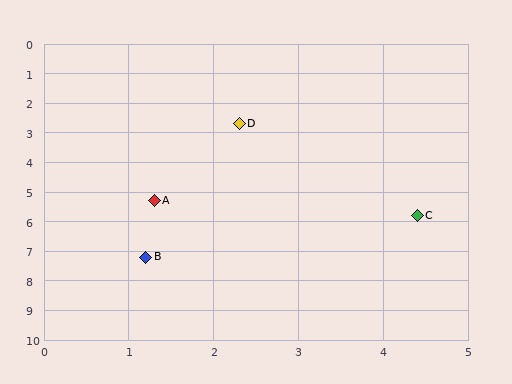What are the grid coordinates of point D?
Point D is at approximately (2.3, 2.7).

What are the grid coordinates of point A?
Point A is at approximately (1.3, 5.3).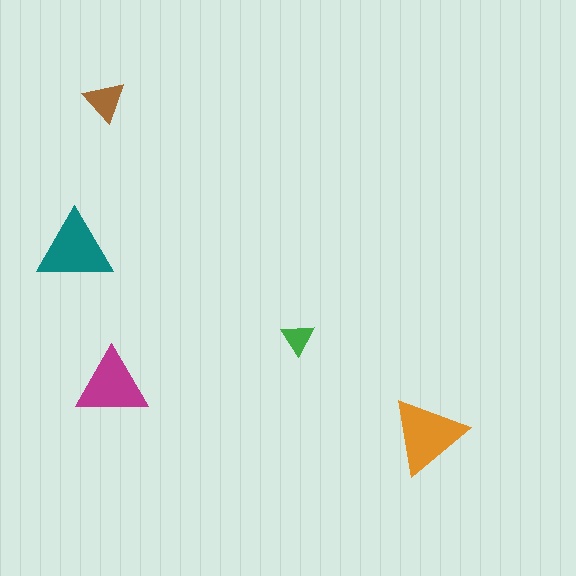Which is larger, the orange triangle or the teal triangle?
The orange one.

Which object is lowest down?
The orange triangle is bottommost.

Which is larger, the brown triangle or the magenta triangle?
The magenta one.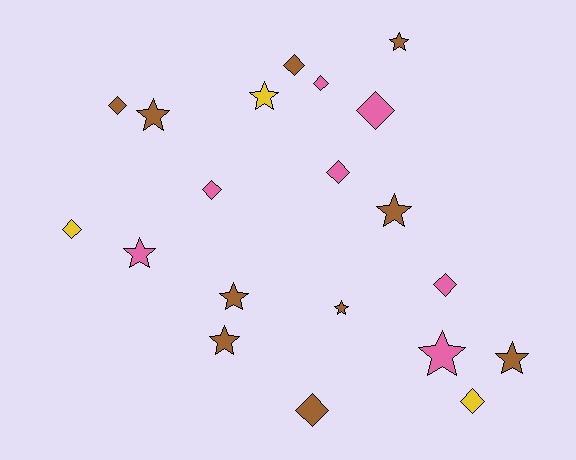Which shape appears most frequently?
Diamond, with 10 objects.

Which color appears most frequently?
Brown, with 10 objects.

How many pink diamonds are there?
There are 5 pink diamonds.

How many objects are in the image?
There are 20 objects.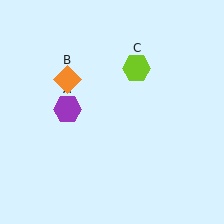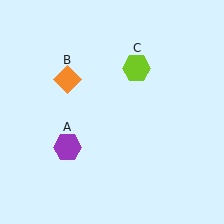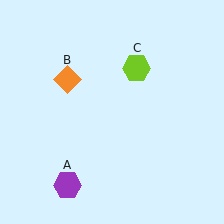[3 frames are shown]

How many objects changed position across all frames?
1 object changed position: purple hexagon (object A).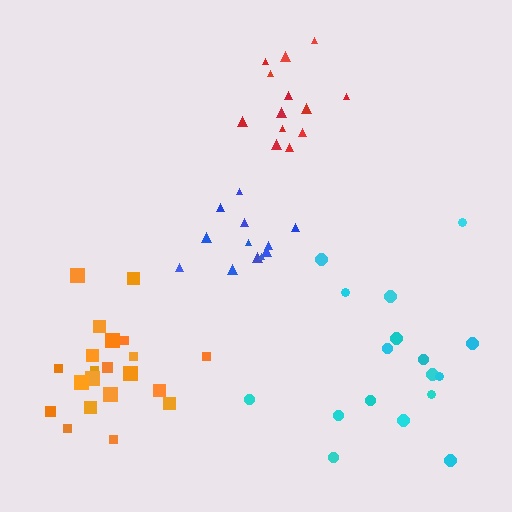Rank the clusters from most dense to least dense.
blue, red, orange, cyan.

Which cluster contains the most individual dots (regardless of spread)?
Orange (21).